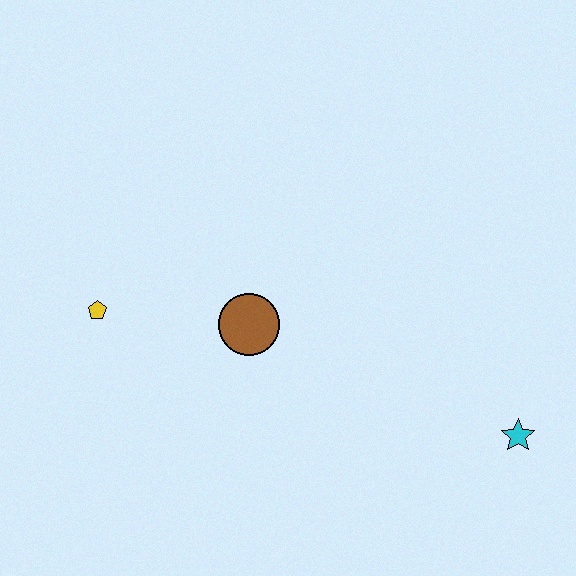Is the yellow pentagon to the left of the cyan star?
Yes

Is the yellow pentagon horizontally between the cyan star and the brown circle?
No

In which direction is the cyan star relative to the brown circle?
The cyan star is to the right of the brown circle.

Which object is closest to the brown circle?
The yellow pentagon is closest to the brown circle.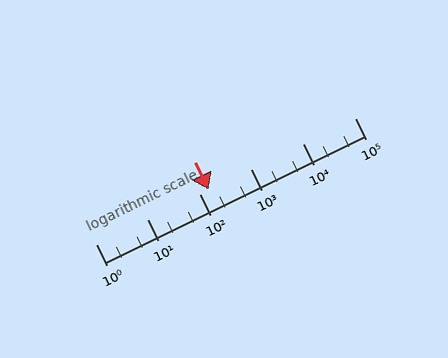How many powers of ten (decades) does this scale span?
The scale spans 5 decades, from 1 to 100000.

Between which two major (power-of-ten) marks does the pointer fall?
The pointer is between 100 and 1000.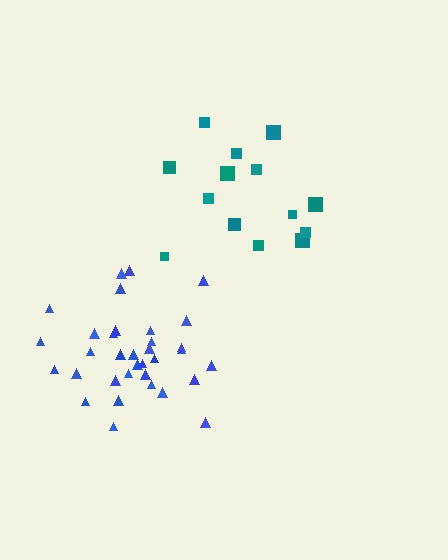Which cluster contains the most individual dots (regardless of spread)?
Blue (34).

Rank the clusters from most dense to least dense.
blue, teal.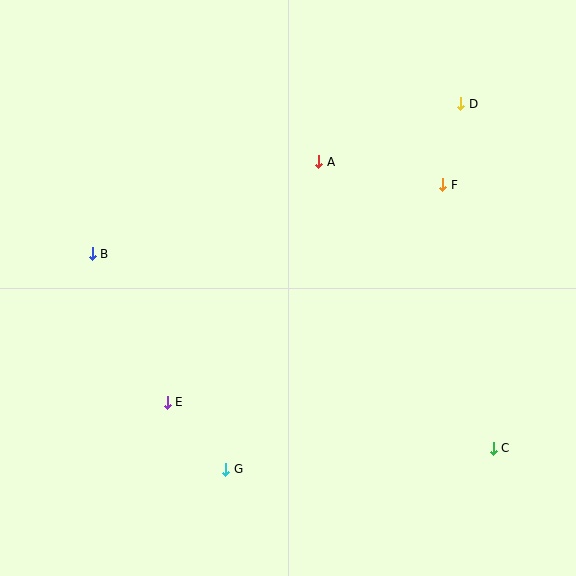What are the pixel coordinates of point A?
Point A is at (319, 162).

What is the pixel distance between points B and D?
The distance between B and D is 398 pixels.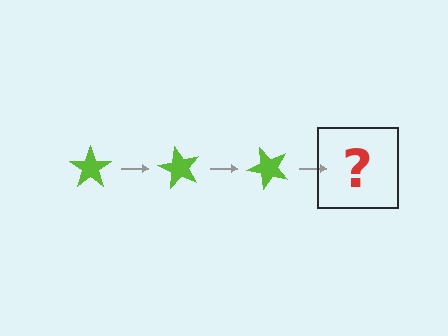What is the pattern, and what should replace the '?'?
The pattern is that the star rotates 60 degrees each step. The '?' should be a lime star rotated 180 degrees.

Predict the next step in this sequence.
The next step is a lime star rotated 180 degrees.